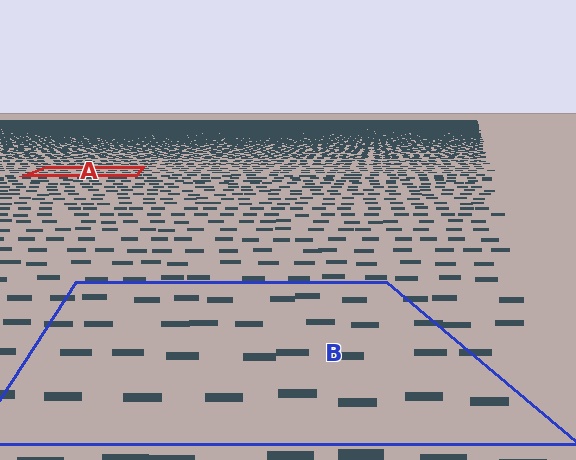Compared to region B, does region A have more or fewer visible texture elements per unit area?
Region A has more texture elements per unit area — they are packed more densely because it is farther away.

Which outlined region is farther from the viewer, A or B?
Region A is farther from the viewer — the texture elements inside it appear smaller and more densely packed.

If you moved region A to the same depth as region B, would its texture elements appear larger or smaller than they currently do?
They would appear larger. At a closer depth, the same texture elements are projected at a bigger on-screen size.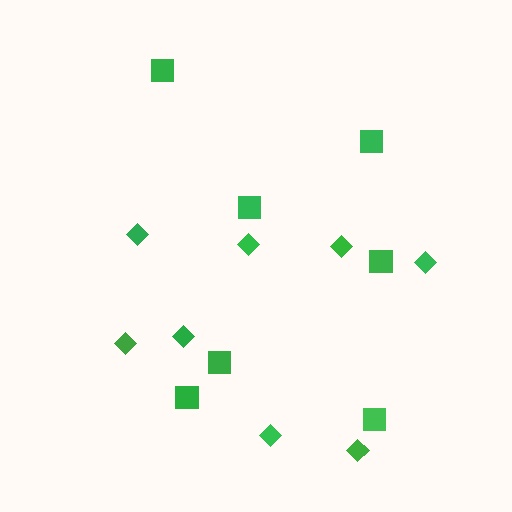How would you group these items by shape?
There are 2 groups: one group of squares (7) and one group of diamonds (8).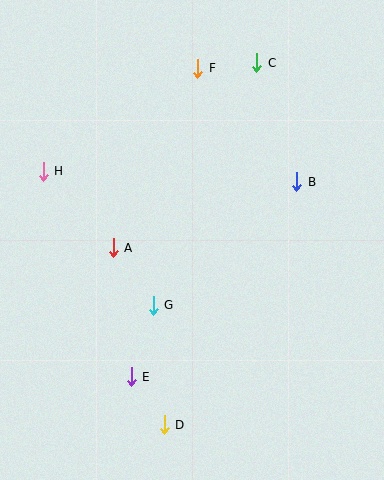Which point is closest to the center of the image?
Point G at (153, 305) is closest to the center.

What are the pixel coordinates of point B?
Point B is at (297, 182).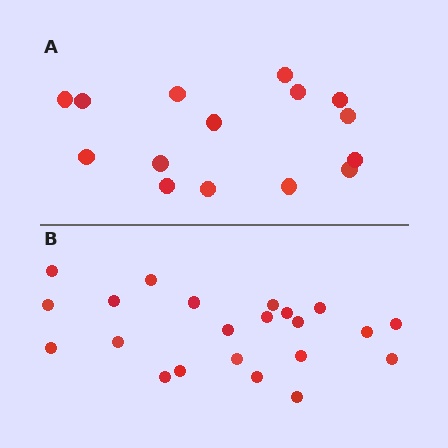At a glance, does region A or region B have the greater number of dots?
Region B (the bottom region) has more dots.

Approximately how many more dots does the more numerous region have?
Region B has roughly 8 or so more dots than region A.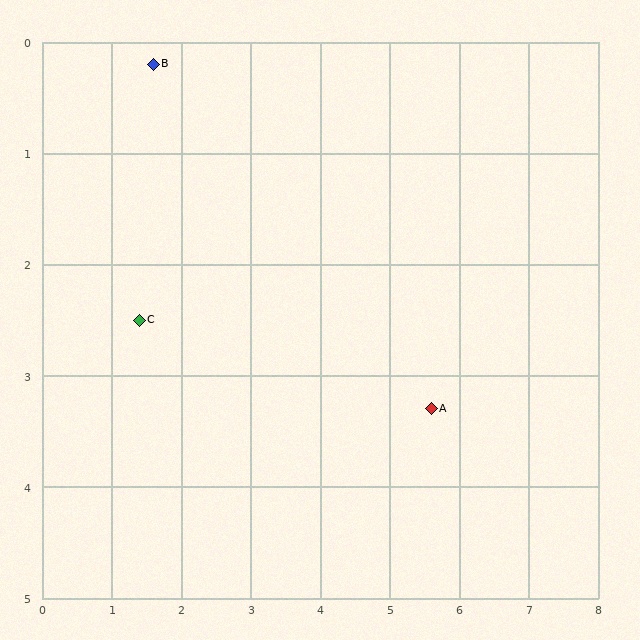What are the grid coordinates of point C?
Point C is at approximately (1.4, 2.5).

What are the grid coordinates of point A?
Point A is at approximately (5.6, 3.3).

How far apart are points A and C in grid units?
Points A and C are about 4.3 grid units apart.